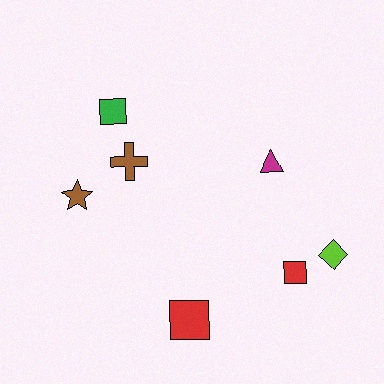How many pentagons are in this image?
There are no pentagons.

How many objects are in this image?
There are 7 objects.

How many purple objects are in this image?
There are no purple objects.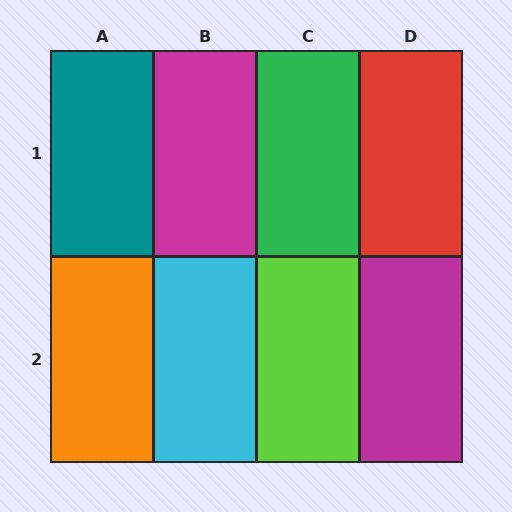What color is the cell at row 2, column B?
Cyan.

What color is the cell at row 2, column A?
Orange.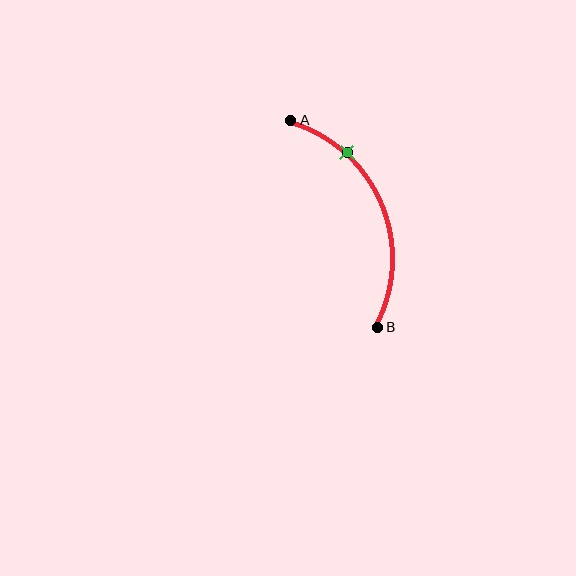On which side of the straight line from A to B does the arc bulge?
The arc bulges to the right of the straight line connecting A and B.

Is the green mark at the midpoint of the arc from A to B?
No. The green mark lies on the arc but is closer to endpoint A. The arc midpoint would be at the point on the curve equidistant along the arc from both A and B.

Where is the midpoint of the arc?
The arc midpoint is the point on the curve farthest from the straight line joining A and B. It sits to the right of that line.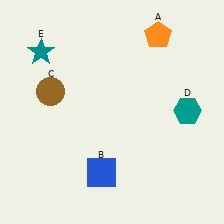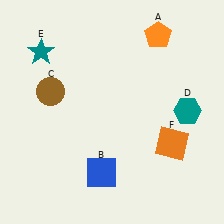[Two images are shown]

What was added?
An orange square (F) was added in Image 2.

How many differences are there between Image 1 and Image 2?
There is 1 difference between the two images.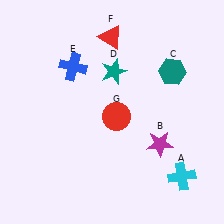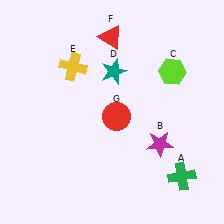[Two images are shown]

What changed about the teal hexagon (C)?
In Image 1, C is teal. In Image 2, it changed to lime.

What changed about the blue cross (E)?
In Image 1, E is blue. In Image 2, it changed to yellow.